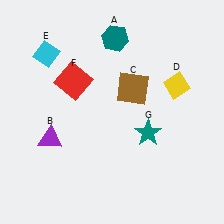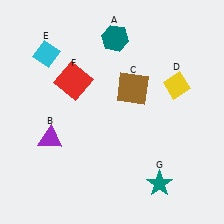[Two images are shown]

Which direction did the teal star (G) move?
The teal star (G) moved down.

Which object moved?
The teal star (G) moved down.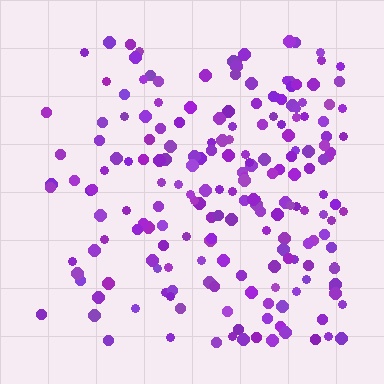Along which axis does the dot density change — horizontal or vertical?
Horizontal.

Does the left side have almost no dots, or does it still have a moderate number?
Still a moderate number, just noticeably fewer than the right.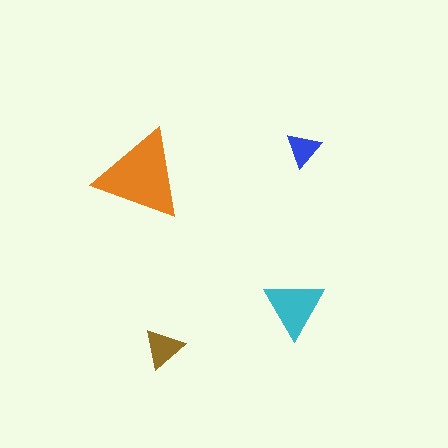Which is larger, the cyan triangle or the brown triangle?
The cyan one.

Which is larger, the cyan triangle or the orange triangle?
The orange one.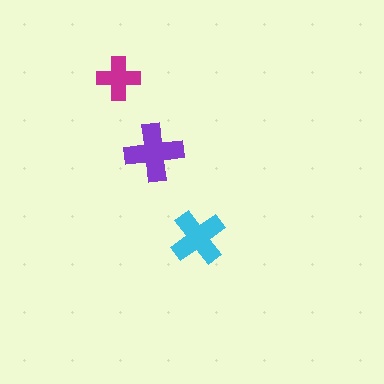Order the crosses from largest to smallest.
the purple one, the cyan one, the magenta one.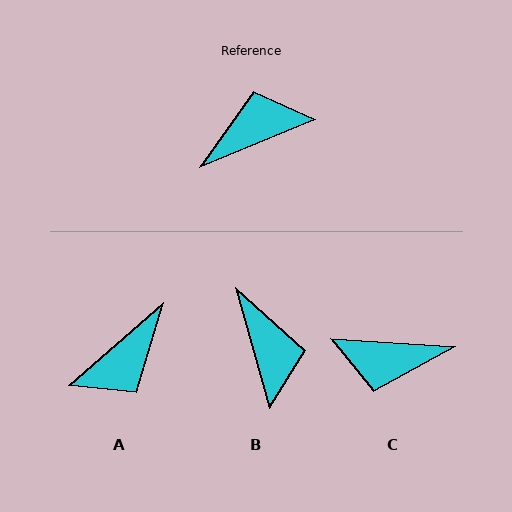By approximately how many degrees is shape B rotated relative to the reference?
Approximately 97 degrees clockwise.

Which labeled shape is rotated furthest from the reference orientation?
A, about 161 degrees away.